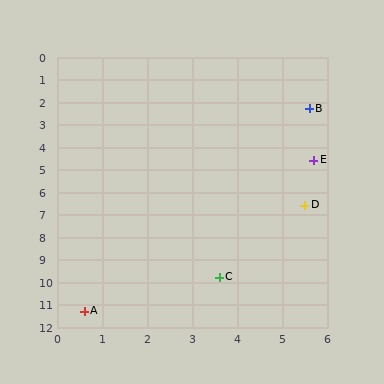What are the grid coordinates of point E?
Point E is at approximately (5.7, 4.6).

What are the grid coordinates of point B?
Point B is at approximately (5.6, 2.3).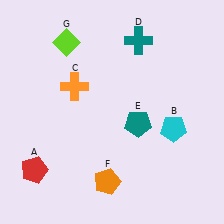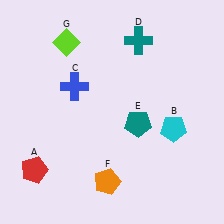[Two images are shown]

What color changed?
The cross (C) changed from orange in Image 1 to blue in Image 2.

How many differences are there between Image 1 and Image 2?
There is 1 difference between the two images.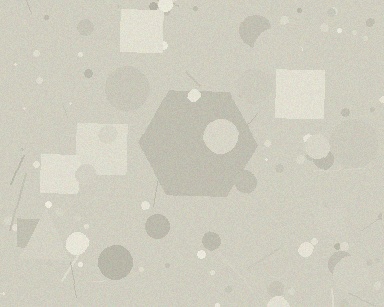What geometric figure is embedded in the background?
A hexagon is embedded in the background.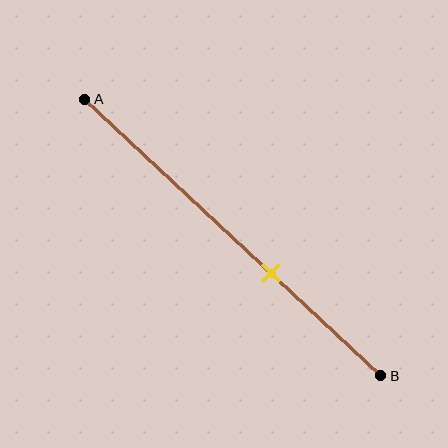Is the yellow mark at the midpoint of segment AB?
No, the mark is at about 65% from A, not at the 50% midpoint.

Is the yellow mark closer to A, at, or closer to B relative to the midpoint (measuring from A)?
The yellow mark is closer to point B than the midpoint of segment AB.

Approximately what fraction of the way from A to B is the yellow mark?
The yellow mark is approximately 65% of the way from A to B.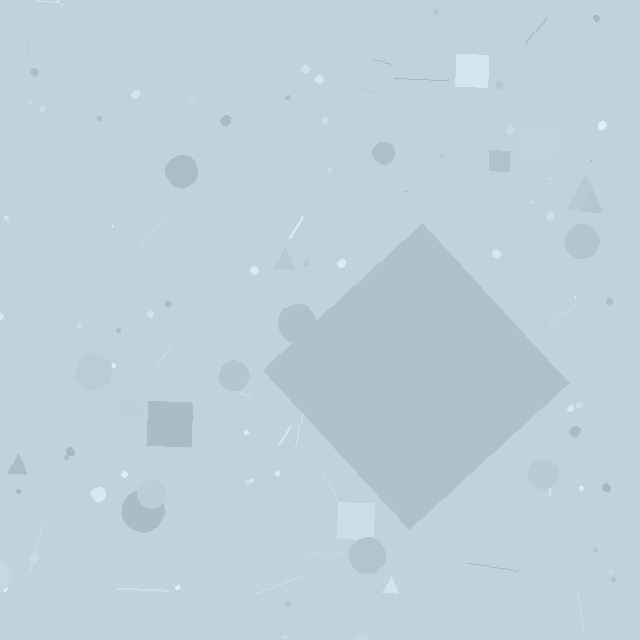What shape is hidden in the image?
A diamond is hidden in the image.